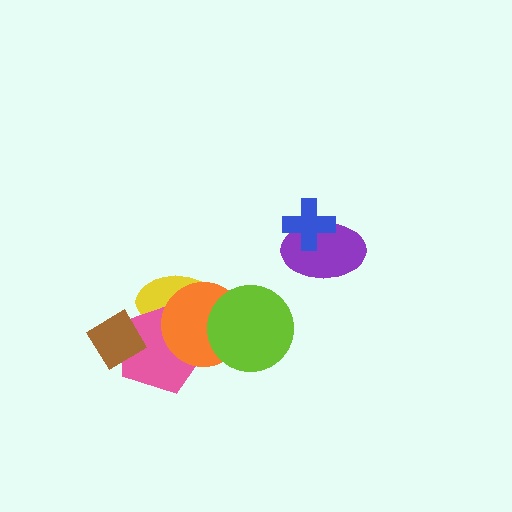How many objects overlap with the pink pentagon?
3 objects overlap with the pink pentagon.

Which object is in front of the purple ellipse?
The blue cross is in front of the purple ellipse.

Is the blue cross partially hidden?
No, no other shape covers it.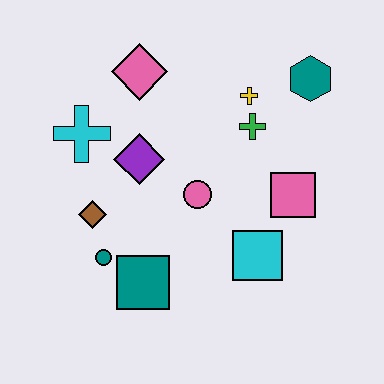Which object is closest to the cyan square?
The pink square is closest to the cyan square.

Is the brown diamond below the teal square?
No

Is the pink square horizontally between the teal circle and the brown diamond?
No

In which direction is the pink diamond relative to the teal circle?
The pink diamond is above the teal circle.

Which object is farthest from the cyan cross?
The teal hexagon is farthest from the cyan cross.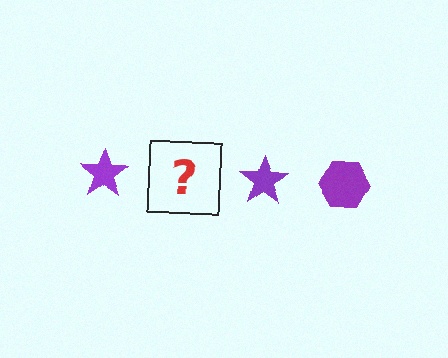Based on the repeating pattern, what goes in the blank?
The blank should be a purple hexagon.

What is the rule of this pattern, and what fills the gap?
The rule is that the pattern cycles through star, hexagon shapes in purple. The gap should be filled with a purple hexagon.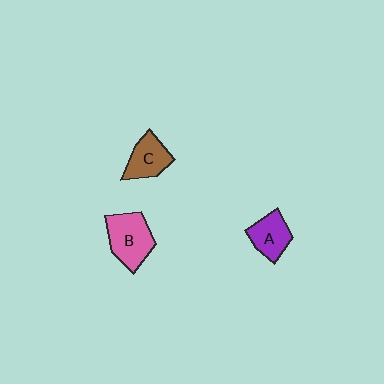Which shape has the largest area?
Shape B (pink).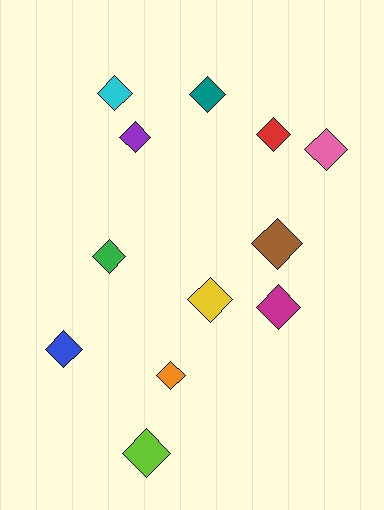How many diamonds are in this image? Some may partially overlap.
There are 12 diamonds.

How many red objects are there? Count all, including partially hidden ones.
There is 1 red object.